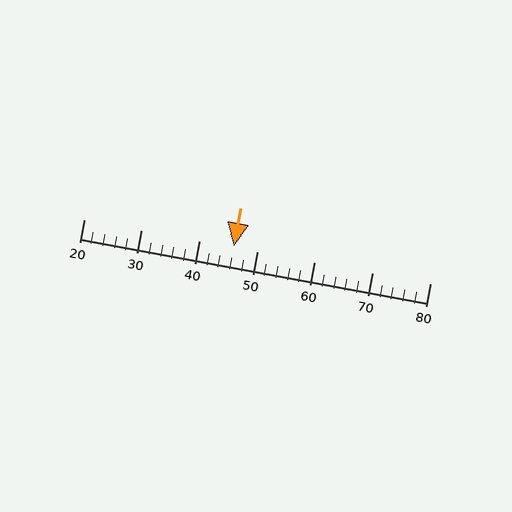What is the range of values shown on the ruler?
The ruler shows values from 20 to 80.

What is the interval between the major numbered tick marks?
The major tick marks are spaced 10 units apart.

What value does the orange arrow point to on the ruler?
The orange arrow points to approximately 46.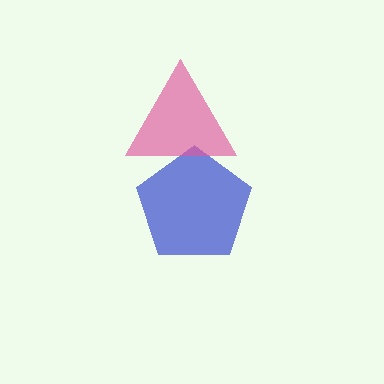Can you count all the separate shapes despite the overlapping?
Yes, there are 2 separate shapes.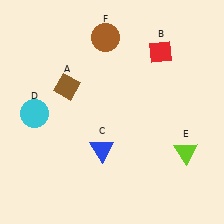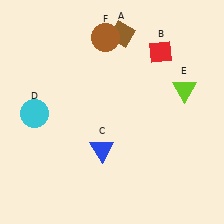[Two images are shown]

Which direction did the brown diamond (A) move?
The brown diamond (A) moved right.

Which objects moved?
The objects that moved are: the brown diamond (A), the lime triangle (E).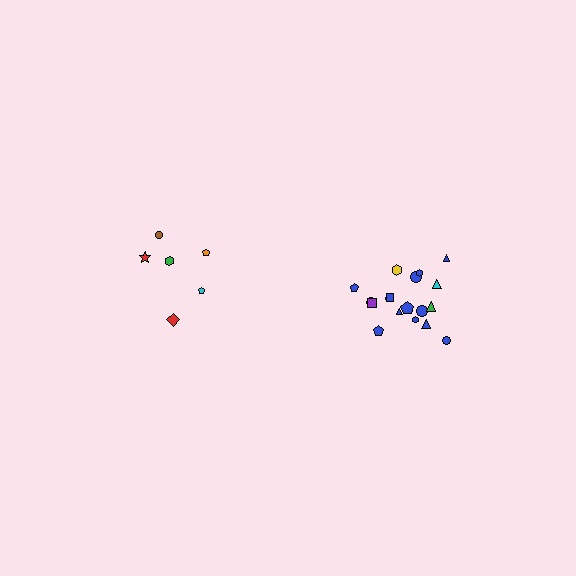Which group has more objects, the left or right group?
The right group.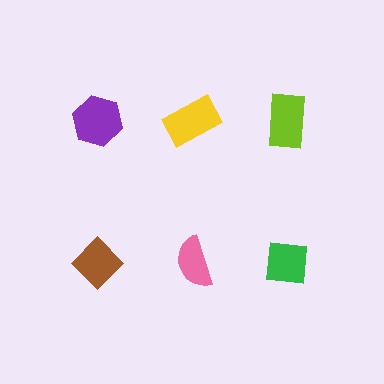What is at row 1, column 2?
A yellow rectangle.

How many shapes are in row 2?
3 shapes.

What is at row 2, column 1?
A brown diamond.